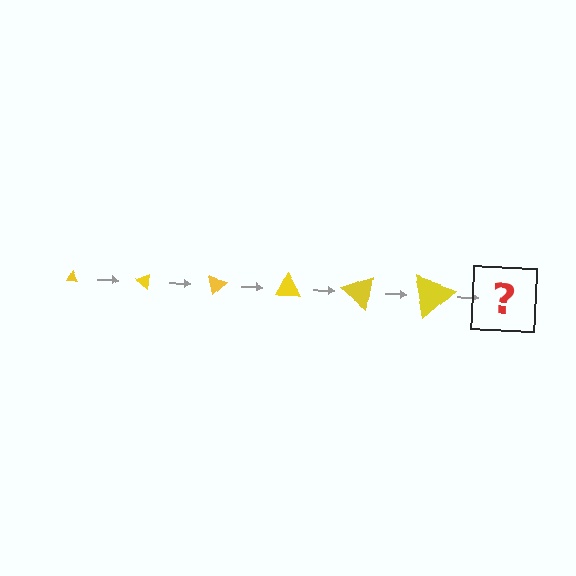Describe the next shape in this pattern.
It should be a triangle, larger than the previous one and rotated 240 degrees from the start.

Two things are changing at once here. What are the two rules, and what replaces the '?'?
The two rules are that the triangle grows larger each step and it rotates 40 degrees each step. The '?' should be a triangle, larger than the previous one and rotated 240 degrees from the start.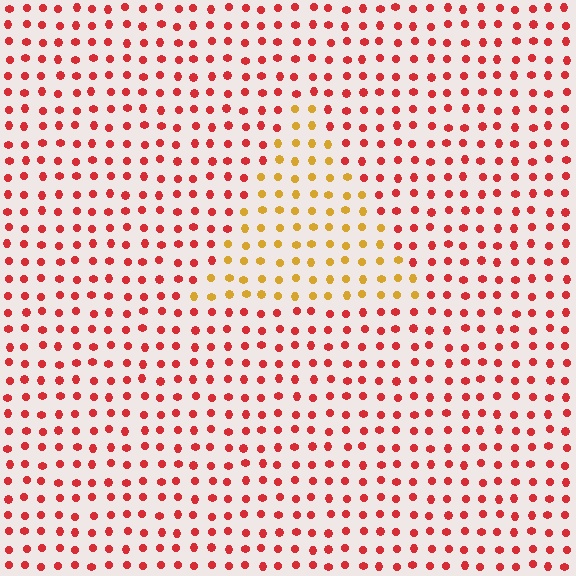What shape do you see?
I see a triangle.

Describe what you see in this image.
The image is filled with small red elements in a uniform arrangement. A triangle-shaped region is visible where the elements are tinted to a slightly different hue, forming a subtle color boundary.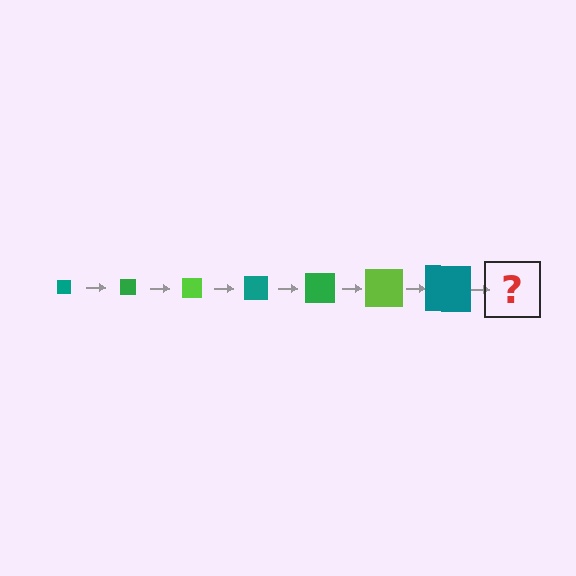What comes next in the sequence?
The next element should be a green square, larger than the previous one.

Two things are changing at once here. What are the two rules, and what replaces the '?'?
The two rules are that the square grows larger each step and the color cycles through teal, green, and lime. The '?' should be a green square, larger than the previous one.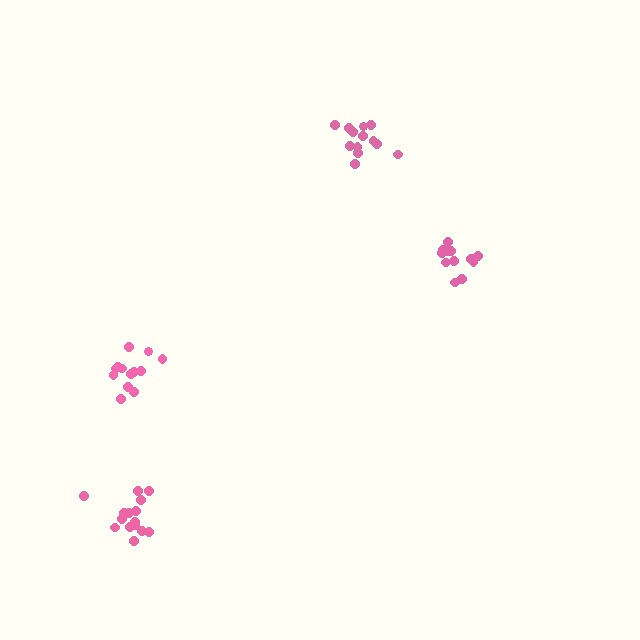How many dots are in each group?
Group 1: 13 dots, Group 2: 15 dots, Group 3: 13 dots, Group 4: 13 dots (54 total).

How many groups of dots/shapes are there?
There are 4 groups.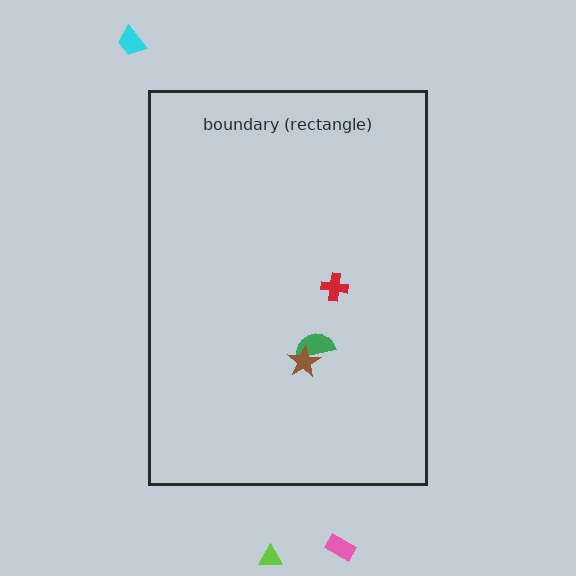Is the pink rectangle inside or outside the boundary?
Outside.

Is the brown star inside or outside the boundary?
Inside.